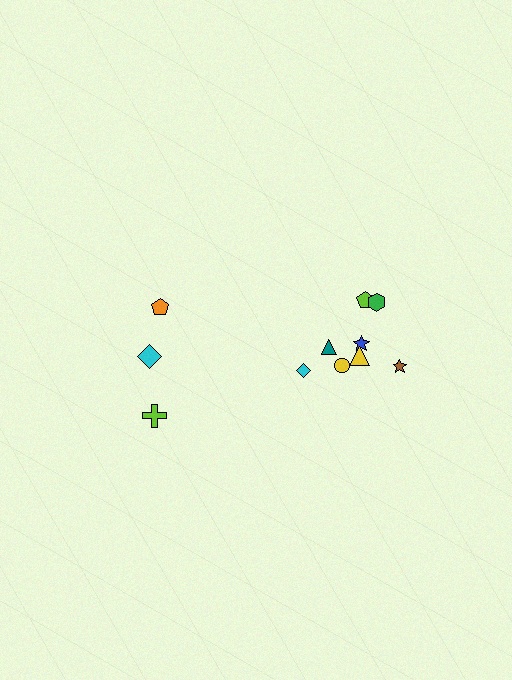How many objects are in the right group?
There are 8 objects.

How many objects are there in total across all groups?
There are 11 objects.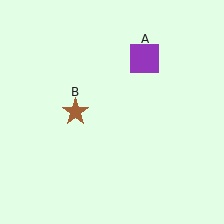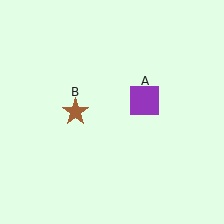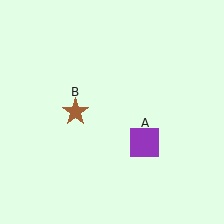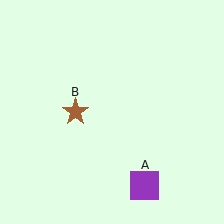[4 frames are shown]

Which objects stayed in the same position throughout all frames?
Brown star (object B) remained stationary.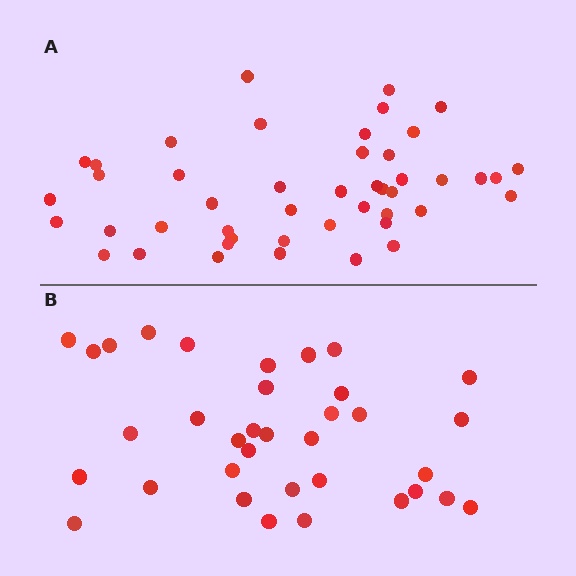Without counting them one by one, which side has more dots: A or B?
Region A (the top region) has more dots.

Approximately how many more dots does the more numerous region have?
Region A has roughly 12 or so more dots than region B.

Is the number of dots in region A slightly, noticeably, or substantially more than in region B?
Region A has noticeably more, but not dramatically so. The ratio is roughly 1.3 to 1.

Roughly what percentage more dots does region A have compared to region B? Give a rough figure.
About 30% more.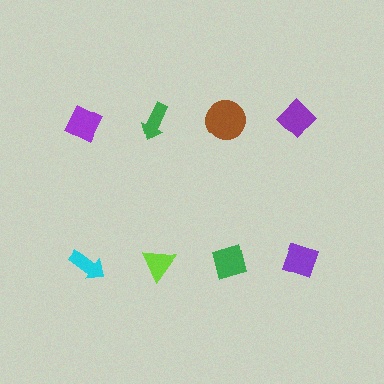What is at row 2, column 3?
A green diamond.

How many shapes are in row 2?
4 shapes.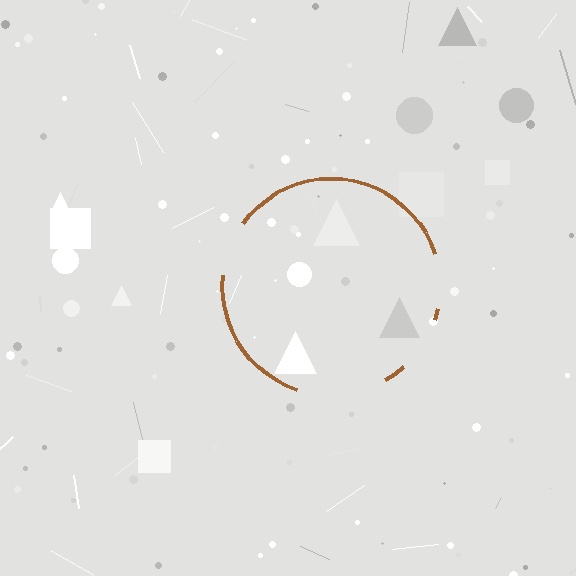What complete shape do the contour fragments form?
The contour fragments form a circle.